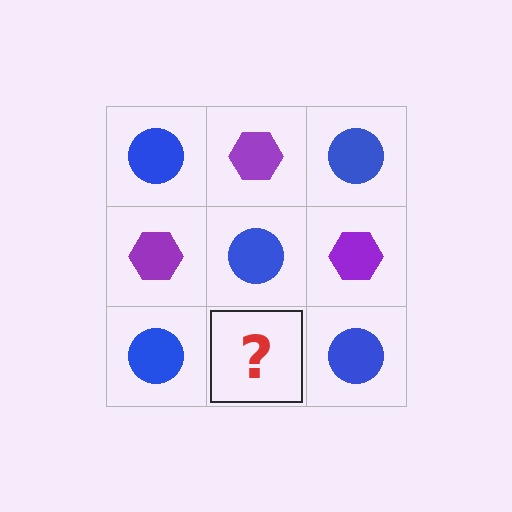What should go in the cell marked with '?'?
The missing cell should contain a purple hexagon.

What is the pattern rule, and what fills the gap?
The rule is that it alternates blue circle and purple hexagon in a checkerboard pattern. The gap should be filled with a purple hexagon.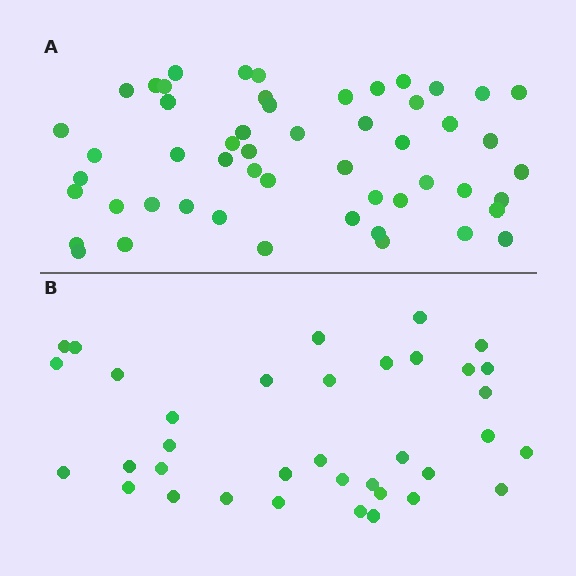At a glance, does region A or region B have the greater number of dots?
Region A (the top region) has more dots.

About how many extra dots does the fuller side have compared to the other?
Region A has approximately 15 more dots than region B.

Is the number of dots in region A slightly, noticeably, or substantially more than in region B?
Region A has substantially more. The ratio is roughly 1.5 to 1.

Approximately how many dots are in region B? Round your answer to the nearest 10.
About 40 dots. (The exact count is 36, which rounds to 40.)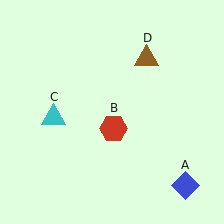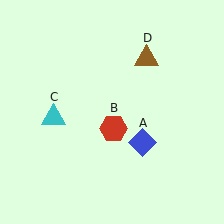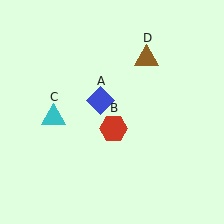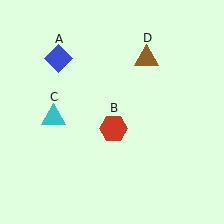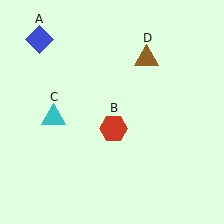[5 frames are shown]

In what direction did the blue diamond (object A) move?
The blue diamond (object A) moved up and to the left.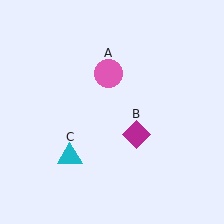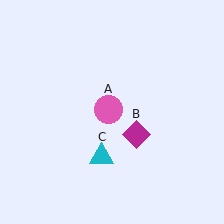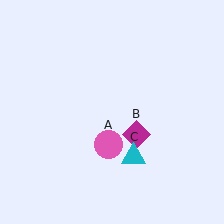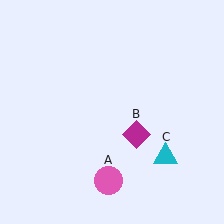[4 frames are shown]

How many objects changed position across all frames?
2 objects changed position: pink circle (object A), cyan triangle (object C).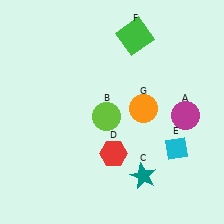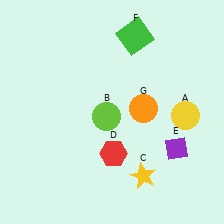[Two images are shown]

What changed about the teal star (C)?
In Image 1, C is teal. In Image 2, it changed to yellow.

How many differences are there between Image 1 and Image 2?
There are 3 differences between the two images.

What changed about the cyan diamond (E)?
In Image 1, E is cyan. In Image 2, it changed to purple.